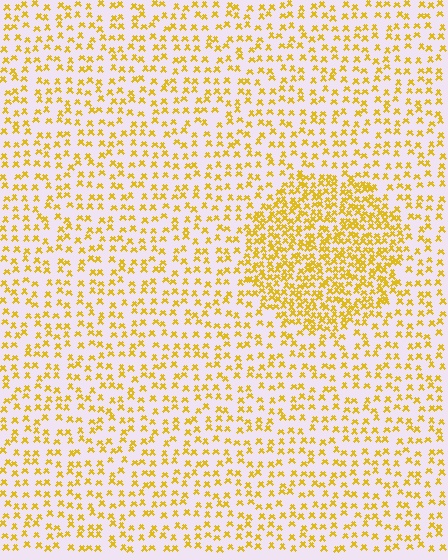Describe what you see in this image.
The image contains small yellow elements arranged at two different densities. A circle-shaped region is visible where the elements are more densely packed than the surrounding area.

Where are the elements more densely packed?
The elements are more densely packed inside the circle boundary.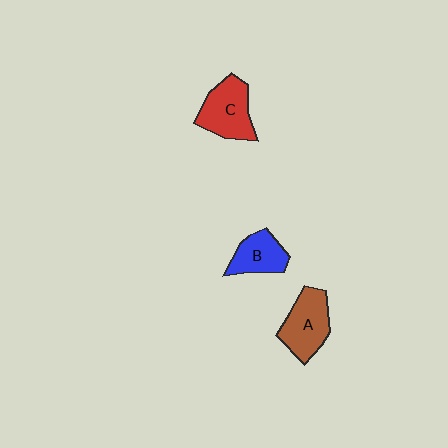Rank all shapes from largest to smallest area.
From largest to smallest: C (red), A (brown), B (blue).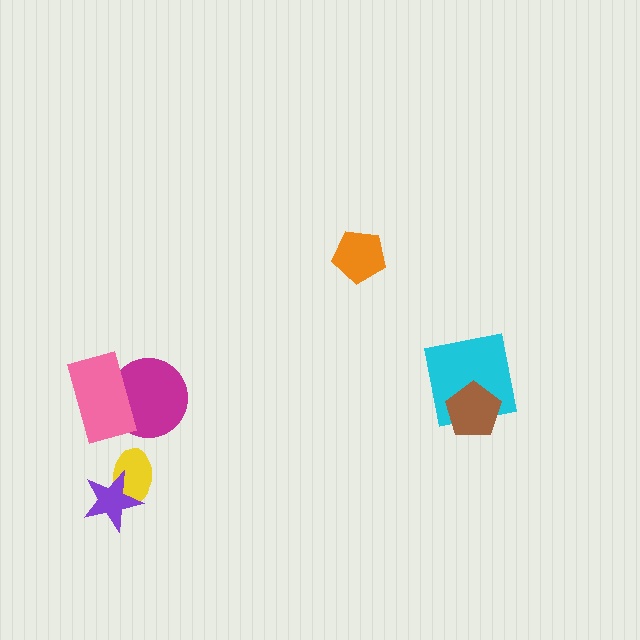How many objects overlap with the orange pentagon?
0 objects overlap with the orange pentagon.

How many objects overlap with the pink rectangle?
1 object overlaps with the pink rectangle.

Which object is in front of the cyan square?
The brown pentagon is in front of the cyan square.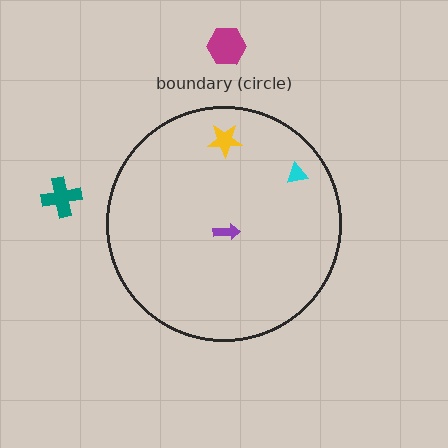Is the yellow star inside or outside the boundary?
Inside.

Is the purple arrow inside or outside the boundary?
Inside.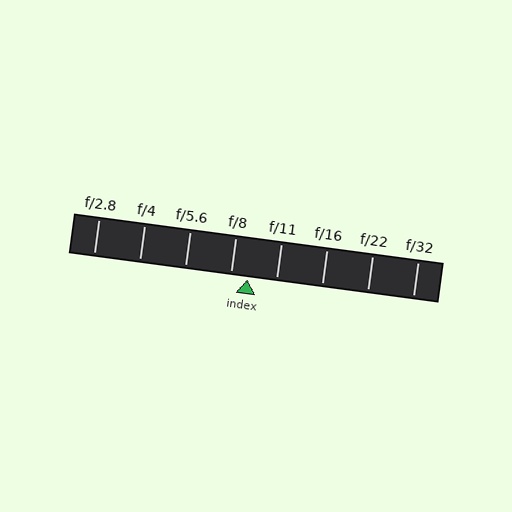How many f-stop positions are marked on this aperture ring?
There are 8 f-stop positions marked.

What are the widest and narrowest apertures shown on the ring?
The widest aperture shown is f/2.8 and the narrowest is f/32.